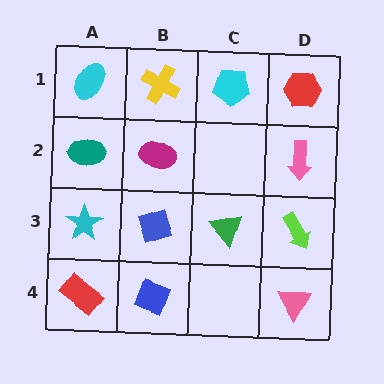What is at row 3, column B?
A blue diamond.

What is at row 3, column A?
A cyan star.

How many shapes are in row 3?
4 shapes.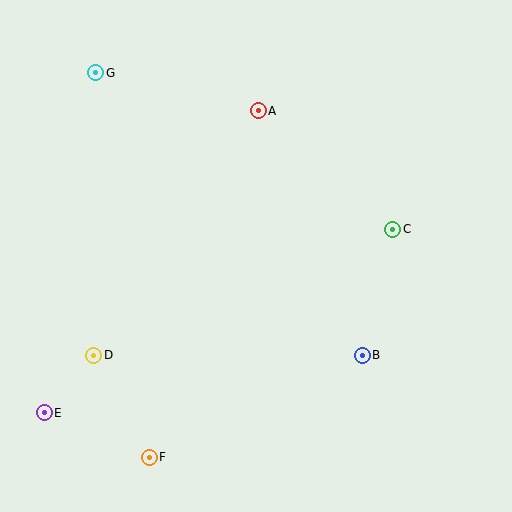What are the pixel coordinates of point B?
Point B is at (362, 355).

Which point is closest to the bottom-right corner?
Point B is closest to the bottom-right corner.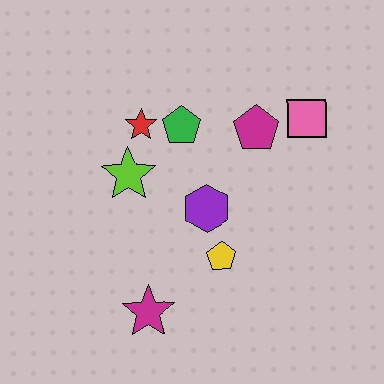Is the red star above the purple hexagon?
Yes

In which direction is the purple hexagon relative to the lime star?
The purple hexagon is to the right of the lime star.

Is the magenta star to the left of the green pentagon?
Yes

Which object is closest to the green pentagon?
The red star is closest to the green pentagon.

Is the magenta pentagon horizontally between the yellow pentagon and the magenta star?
No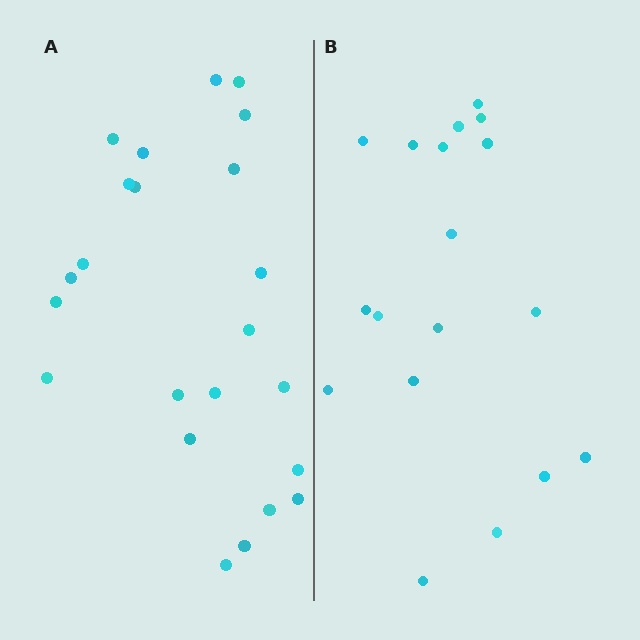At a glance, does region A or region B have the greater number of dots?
Region A (the left region) has more dots.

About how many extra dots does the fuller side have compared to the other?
Region A has about 5 more dots than region B.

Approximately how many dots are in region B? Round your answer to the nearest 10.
About 20 dots. (The exact count is 18, which rounds to 20.)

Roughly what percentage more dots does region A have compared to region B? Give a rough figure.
About 30% more.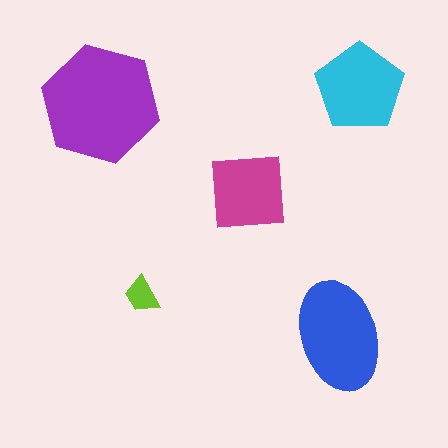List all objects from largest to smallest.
The purple hexagon, the blue ellipse, the cyan pentagon, the magenta square, the lime trapezoid.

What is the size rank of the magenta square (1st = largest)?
4th.